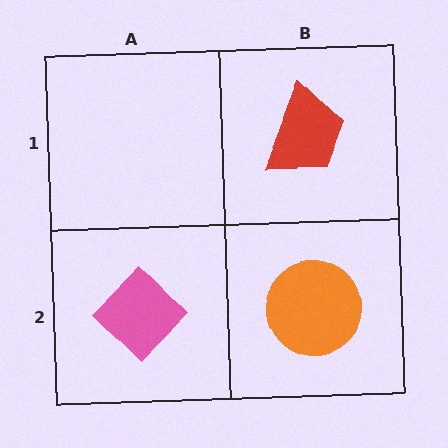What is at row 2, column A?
A pink diamond.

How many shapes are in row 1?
1 shape.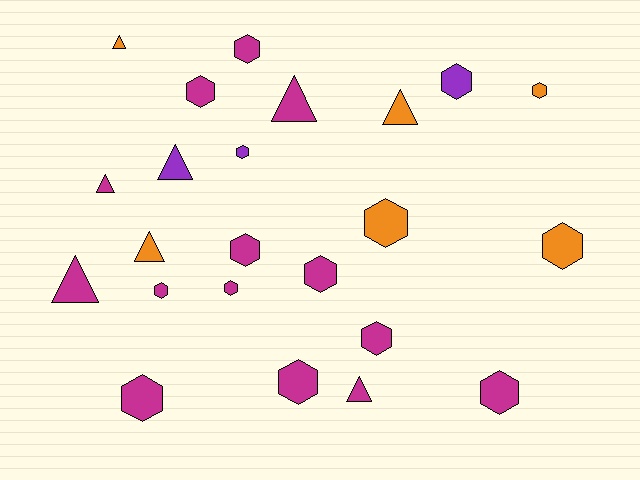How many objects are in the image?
There are 23 objects.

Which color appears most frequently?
Magenta, with 14 objects.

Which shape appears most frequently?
Hexagon, with 15 objects.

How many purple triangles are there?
There is 1 purple triangle.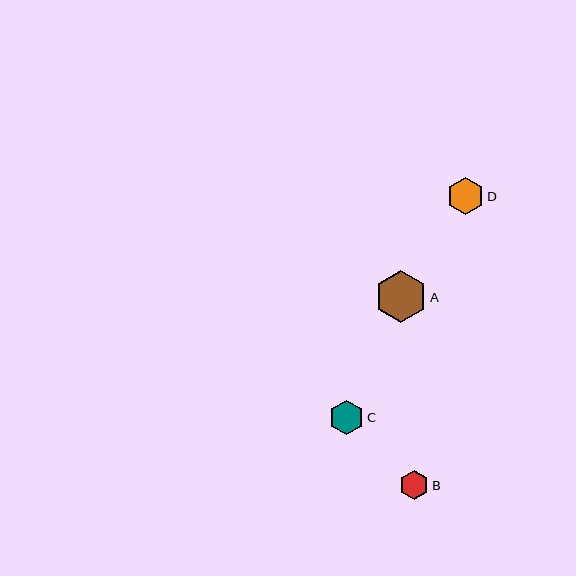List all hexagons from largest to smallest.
From largest to smallest: A, D, C, B.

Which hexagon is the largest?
Hexagon A is the largest with a size of approximately 52 pixels.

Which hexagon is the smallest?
Hexagon B is the smallest with a size of approximately 29 pixels.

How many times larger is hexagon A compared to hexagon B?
Hexagon A is approximately 1.8 times the size of hexagon B.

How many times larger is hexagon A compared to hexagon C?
Hexagon A is approximately 1.5 times the size of hexagon C.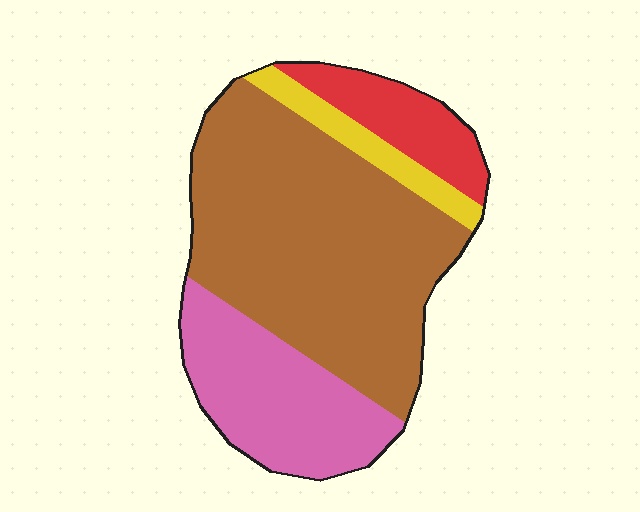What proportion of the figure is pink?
Pink covers about 25% of the figure.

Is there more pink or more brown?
Brown.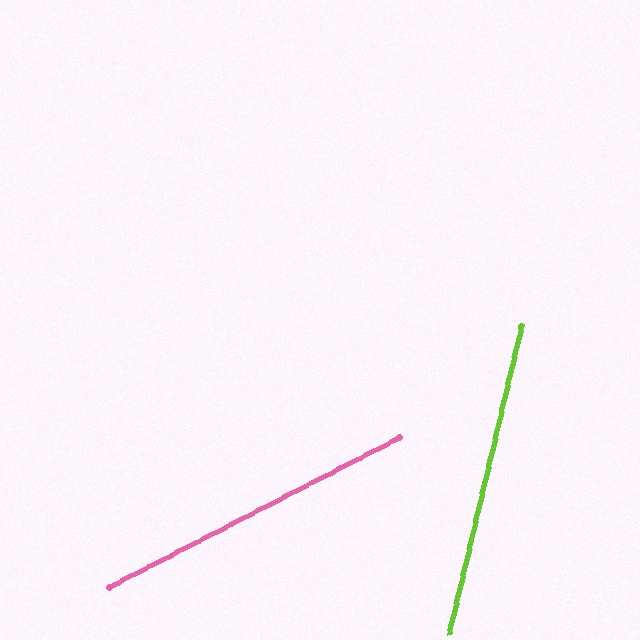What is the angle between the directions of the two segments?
Approximately 49 degrees.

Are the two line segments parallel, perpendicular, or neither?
Neither parallel nor perpendicular — they differ by about 49°.